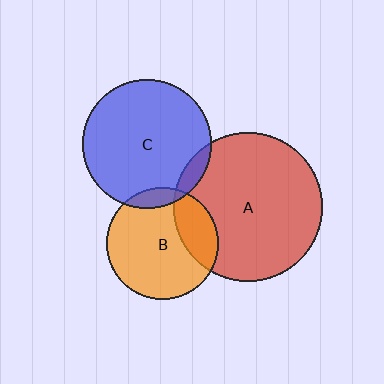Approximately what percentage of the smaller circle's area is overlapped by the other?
Approximately 5%.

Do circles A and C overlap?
Yes.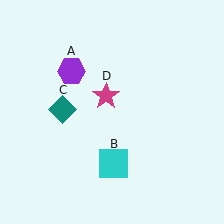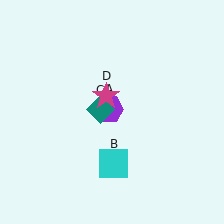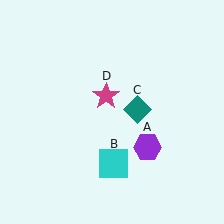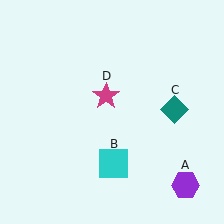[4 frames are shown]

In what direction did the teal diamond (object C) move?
The teal diamond (object C) moved right.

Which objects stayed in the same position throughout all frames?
Cyan square (object B) and magenta star (object D) remained stationary.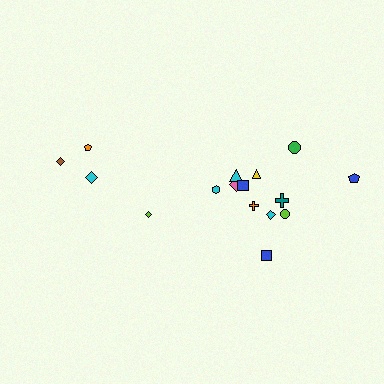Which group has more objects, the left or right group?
The right group.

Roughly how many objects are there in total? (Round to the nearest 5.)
Roughly 15 objects in total.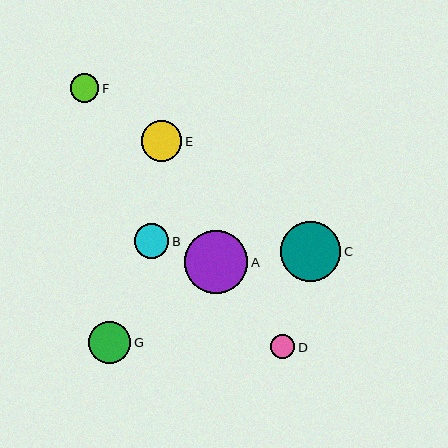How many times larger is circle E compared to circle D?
Circle E is approximately 1.7 times the size of circle D.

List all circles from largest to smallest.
From largest to smallest: A, C, G, E, B, F, D.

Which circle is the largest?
Circle A is the largest with a size of approximately 63 pixels.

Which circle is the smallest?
Circle D is the smallest with a size of approximately 24 pixels.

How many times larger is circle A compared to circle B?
Circle A is approximately 1.8 times the size of circle B.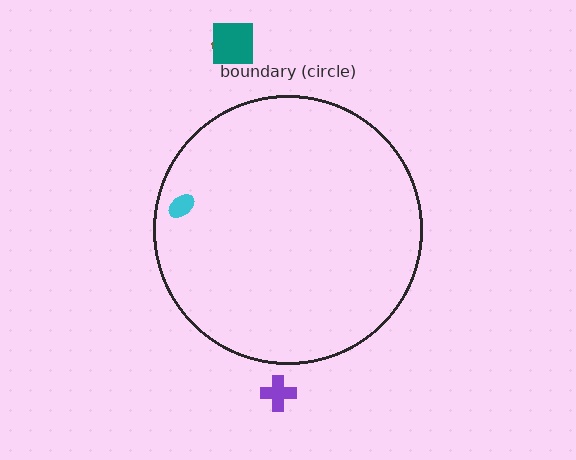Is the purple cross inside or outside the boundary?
Outside.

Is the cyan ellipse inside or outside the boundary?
Inside.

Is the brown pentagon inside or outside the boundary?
Outside.